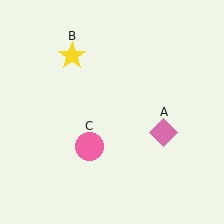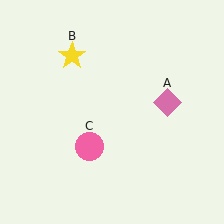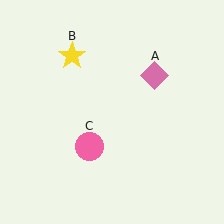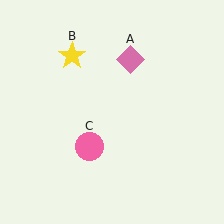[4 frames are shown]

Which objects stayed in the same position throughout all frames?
Yellow star (object B) and pink circle (object C) remained stationary.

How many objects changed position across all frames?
1 object changed position: pink diamond (object A).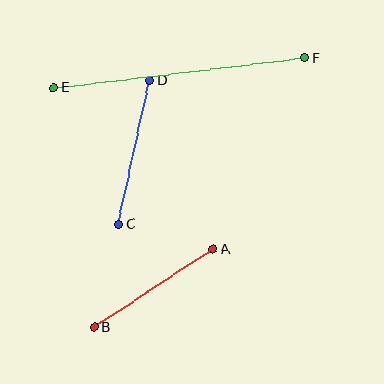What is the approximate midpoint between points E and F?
The midpoint is at approximately (179, 73) pixels.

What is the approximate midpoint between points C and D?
The midpoint is at approximately (134, 152) pixels.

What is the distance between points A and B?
The distance is approximately 142 pixels.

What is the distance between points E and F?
The distance is approximately 252 pixels.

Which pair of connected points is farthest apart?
Points E and F are farthest apart.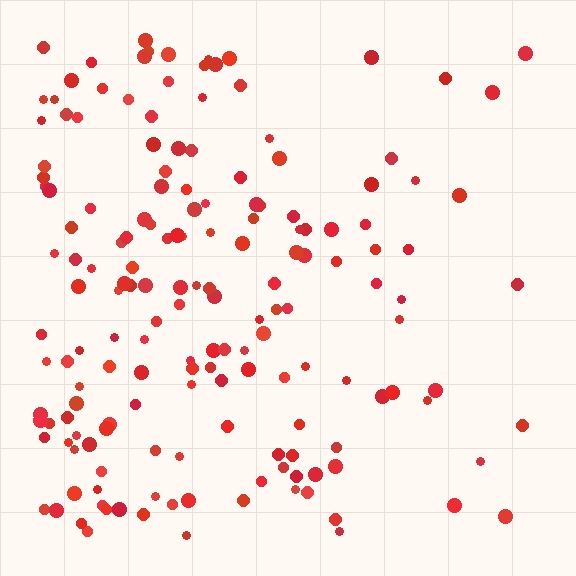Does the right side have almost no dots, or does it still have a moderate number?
Still a moderate number, just noticeably fewer than the left.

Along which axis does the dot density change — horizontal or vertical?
Horizontal.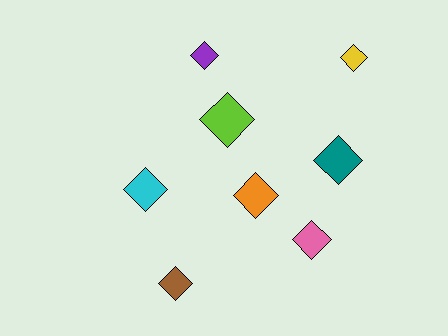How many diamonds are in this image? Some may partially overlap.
There are 8 diamonds.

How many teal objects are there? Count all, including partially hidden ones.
There is 1 teal object.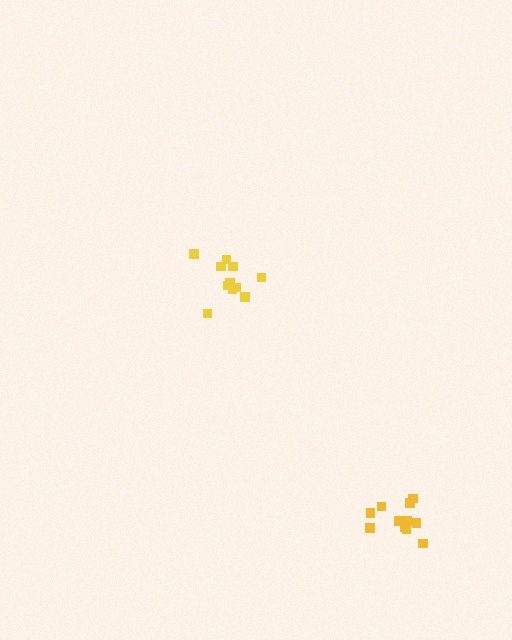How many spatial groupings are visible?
There are 2 spatial groupings.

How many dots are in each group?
Group 1: 12 dots, Group 2: 11 dots (23 total).